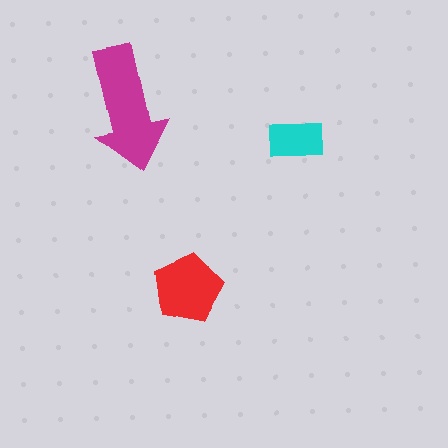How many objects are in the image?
There are 3 objects in the image.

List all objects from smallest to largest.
The cyan rectangle, the red pentagon, the magenta arrow.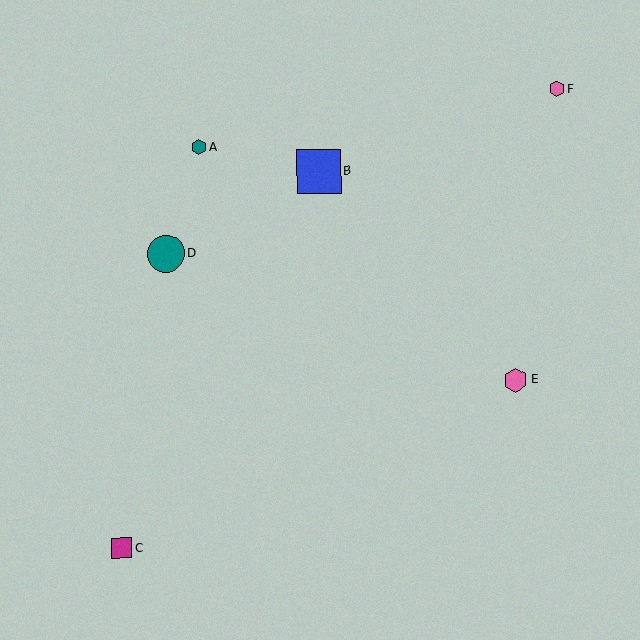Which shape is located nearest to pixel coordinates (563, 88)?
The pink hexagon (labeled F) at (557, 88) is nearest to that location.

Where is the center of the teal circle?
The center of the teal circle is at (165, 253).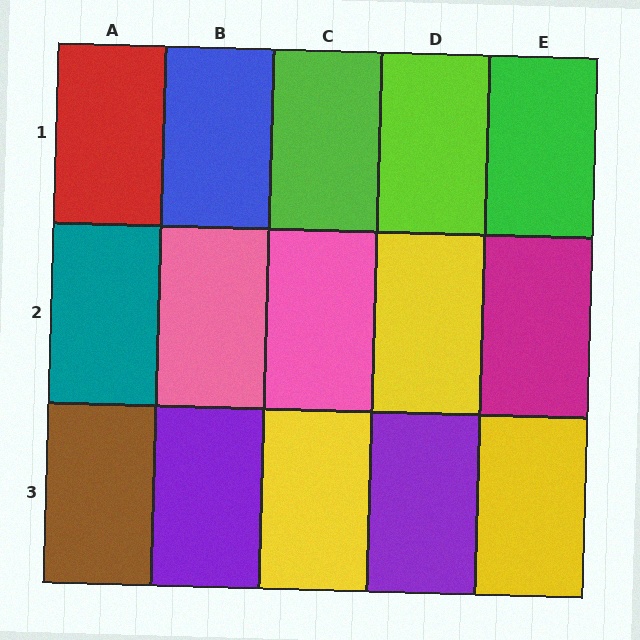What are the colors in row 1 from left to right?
Red, blue, lime, lime, green.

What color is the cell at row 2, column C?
Pink.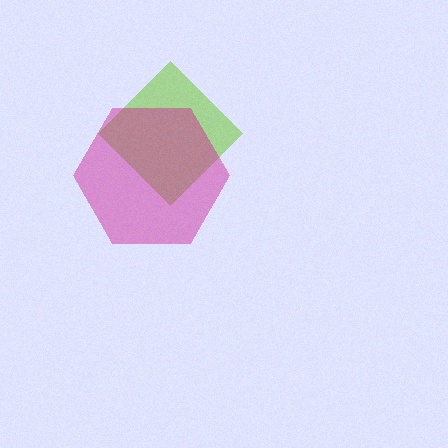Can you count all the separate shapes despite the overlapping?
Yes, there are 2 separate shapes.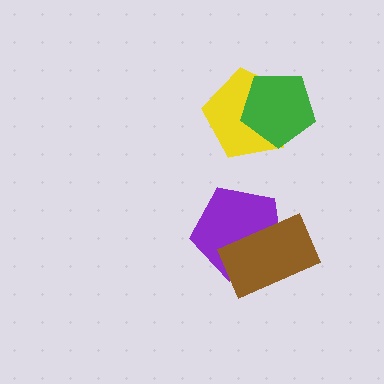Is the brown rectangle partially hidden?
No, no other shape covers it.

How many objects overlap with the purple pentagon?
1 object overlaps with the purple pentagon.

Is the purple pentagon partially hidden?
Yes, it is partially covered by another shape.